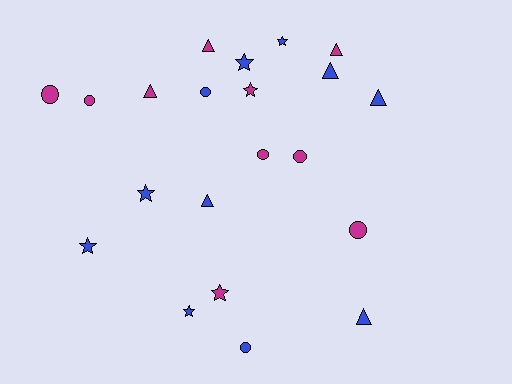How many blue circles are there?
There are 2 blue circles.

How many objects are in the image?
There are 21 objects.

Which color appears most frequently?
Blue, with 11 objects.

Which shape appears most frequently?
Triangle, with 7 objects.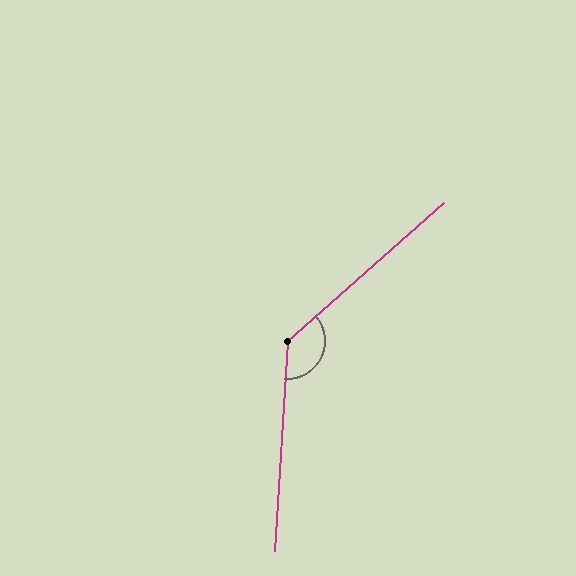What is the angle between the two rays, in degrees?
Approximately 135 degrees.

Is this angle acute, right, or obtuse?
It is obtuse.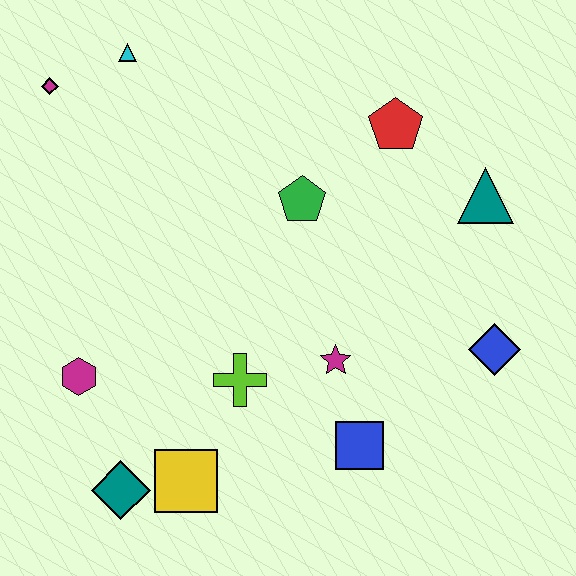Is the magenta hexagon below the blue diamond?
Yes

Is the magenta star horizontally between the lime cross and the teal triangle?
Yes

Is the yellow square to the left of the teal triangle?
Yes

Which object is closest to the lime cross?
The magenta star is closest to the lime cross.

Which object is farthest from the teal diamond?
The teal triangle is farthest from the teal diamond.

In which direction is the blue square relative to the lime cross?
The blue square is to the right of the lime cross.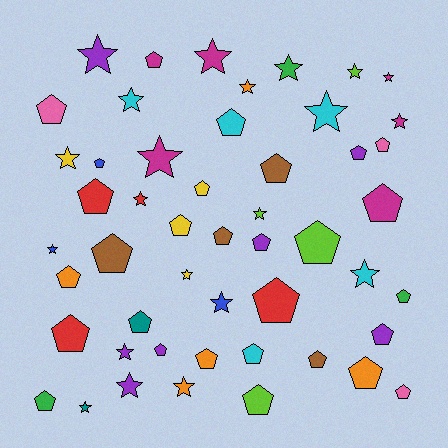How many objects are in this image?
There are 50 objects.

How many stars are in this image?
There are 21 stars.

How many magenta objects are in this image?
There are 6 magenta objects.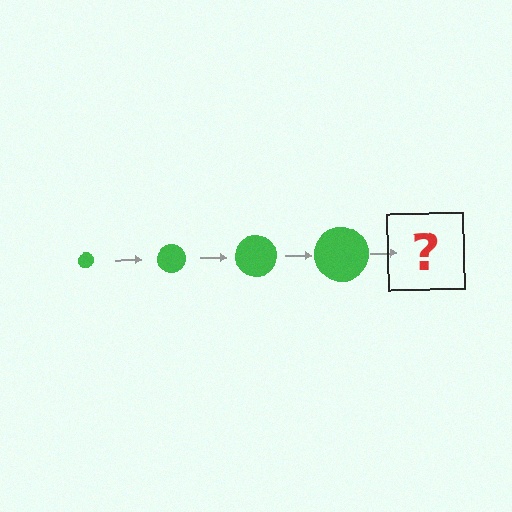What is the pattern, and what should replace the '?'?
The pattern is that the circle gets progressively larger each step. The '?' should be a green circle, larger than the previous one.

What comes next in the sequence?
The next element should be a green circle, larger than the previous one.